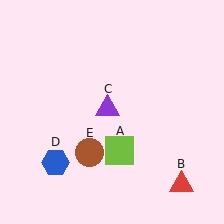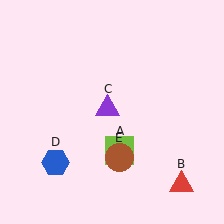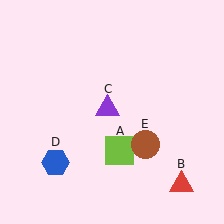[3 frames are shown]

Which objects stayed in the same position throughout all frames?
Lime square (object A) and red triangle (object B) and purple triangle (object C) and blue hexagon (object D) remained stationary.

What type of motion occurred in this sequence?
The brown circle (object E) rotated counterclockwise around the center of the scene.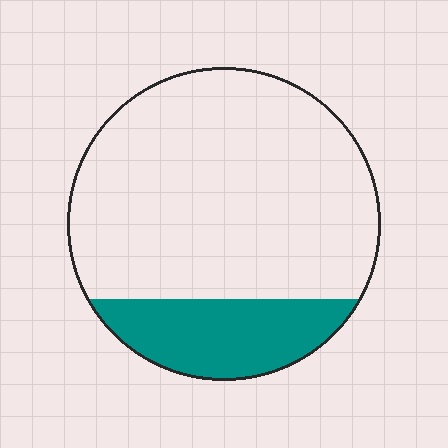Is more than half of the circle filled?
No.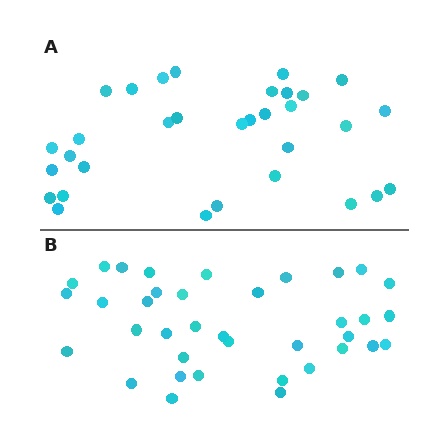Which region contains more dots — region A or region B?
Region B (the bottom region) has more dots.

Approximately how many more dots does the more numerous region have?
Region B has about 5 more dots than region A.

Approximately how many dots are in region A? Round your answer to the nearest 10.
About 30 dots. (The exact count is 32, which rounds to 30.)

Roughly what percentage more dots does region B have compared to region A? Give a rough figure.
About 15% more.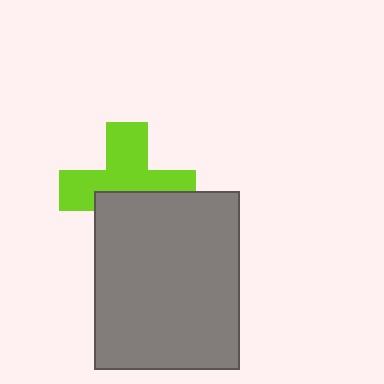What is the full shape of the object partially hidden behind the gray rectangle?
The partially hidden object is a lime cross.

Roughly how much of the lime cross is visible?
About half of it is visible (roughly 58%).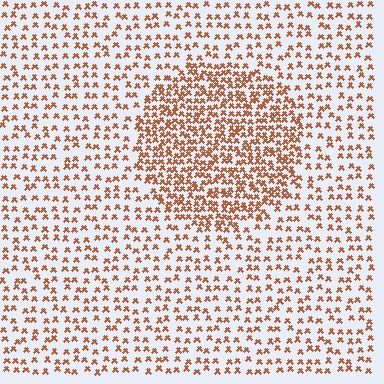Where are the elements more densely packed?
The elements are more densely packed inside the circle boundary.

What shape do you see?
I see a circle.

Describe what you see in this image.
The image contains small brown elements arranged at two different densities. A circle-shaped region is visible where the elements are more densely packed than the surrounding area.